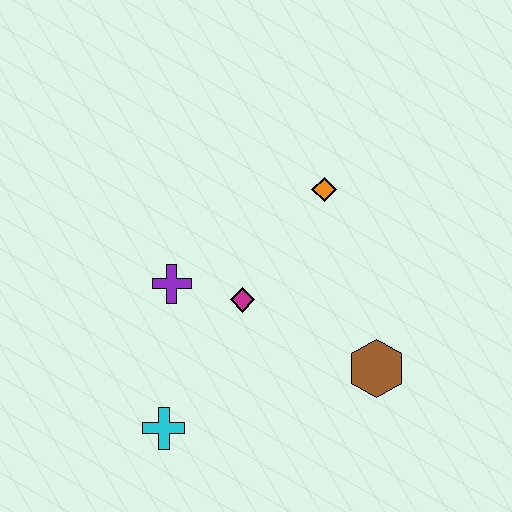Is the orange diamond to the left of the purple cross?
No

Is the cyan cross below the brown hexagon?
Yes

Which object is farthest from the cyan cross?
The orange diamond is farthest from the cyan cross.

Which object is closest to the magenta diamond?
The purple cross is closest to the magenta diamond.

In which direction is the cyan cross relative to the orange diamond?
The cyan cross is below the orange diamond.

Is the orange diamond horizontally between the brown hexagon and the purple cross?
Yes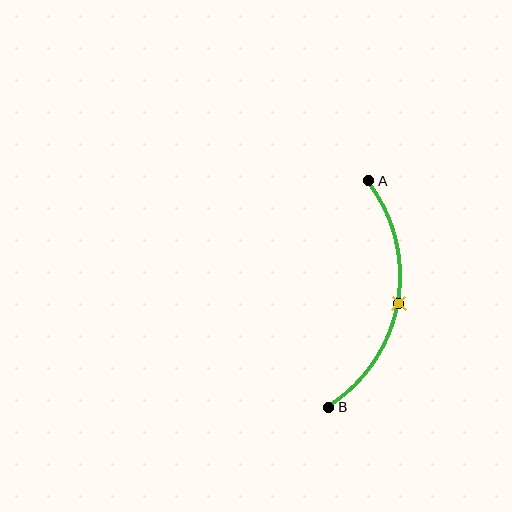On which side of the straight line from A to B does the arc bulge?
The arc bulges to the right of the straight line connecting A and B.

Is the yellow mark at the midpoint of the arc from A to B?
Yes. The yellow mark lies on the arc at equal arc-length from both A and B — it is the arc midpoint.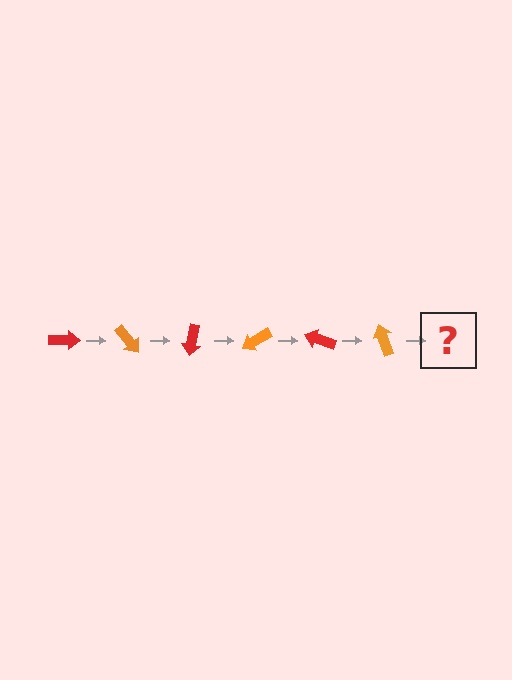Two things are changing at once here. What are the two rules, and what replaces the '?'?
The two rules are that it rotates 50 degrees each step and the color cycles through red and orange. The '?' should be a red arrow, rotated 300 degrees from the start.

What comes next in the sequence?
The next element should be a red arrow, rotated 300 degrees from the start.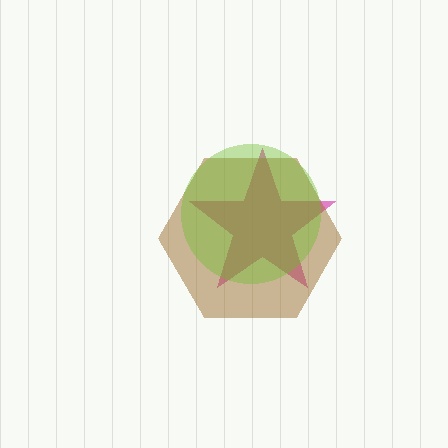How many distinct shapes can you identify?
There are 3 distinct shapes: a magenta star, a brown hexagon, a lime circle.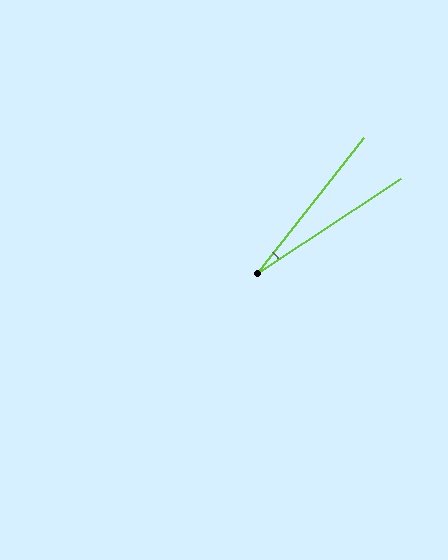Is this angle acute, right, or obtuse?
It is acute.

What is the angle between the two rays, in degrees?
Approximately 18 degrees.